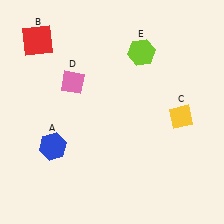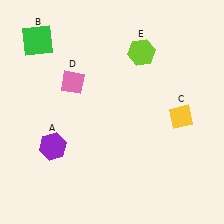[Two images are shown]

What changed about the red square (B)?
In Image 1, B is red. In Image 2, it changed to green.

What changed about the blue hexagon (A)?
In Image 1, A is blue. In Image 2, it changed to purple.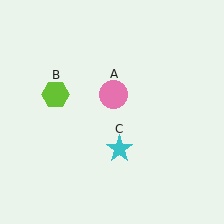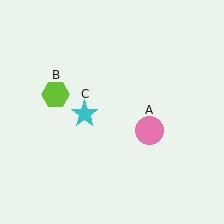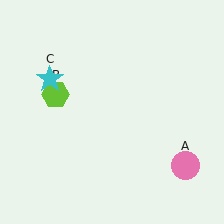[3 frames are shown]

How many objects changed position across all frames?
2 objects changed position: pink circle (object A), cyan star (object C).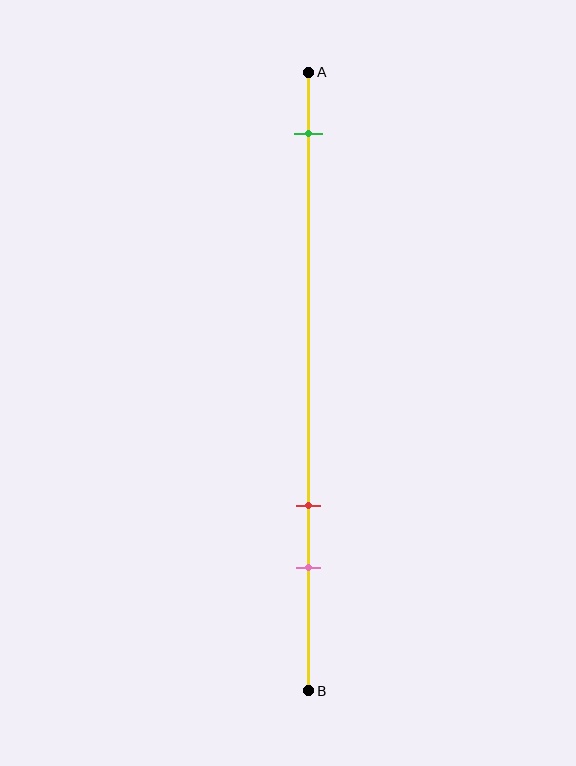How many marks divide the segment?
There are 3 marks dividing the segment.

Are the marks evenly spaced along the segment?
No, the marks are not evenly spaced.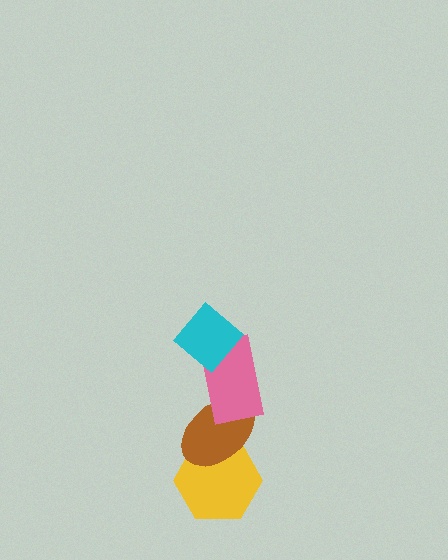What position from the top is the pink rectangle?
The pink rectangle is 2nd from the top.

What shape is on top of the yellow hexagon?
The brown ellipse is on top of the yellow hexagon.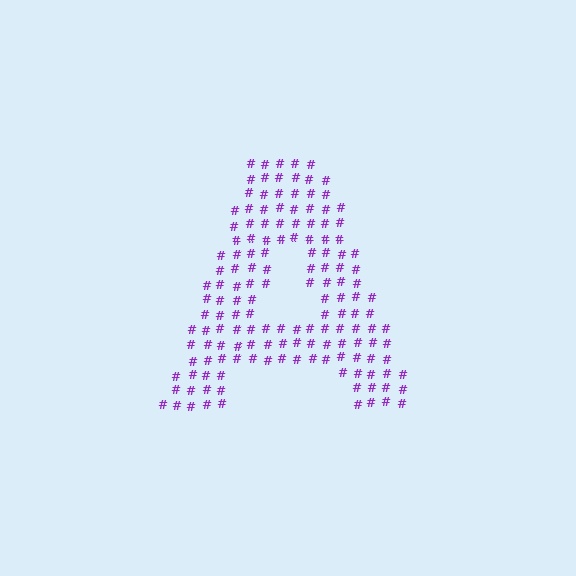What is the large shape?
The large shape is the letter A.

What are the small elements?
The small elements are hash symbols.